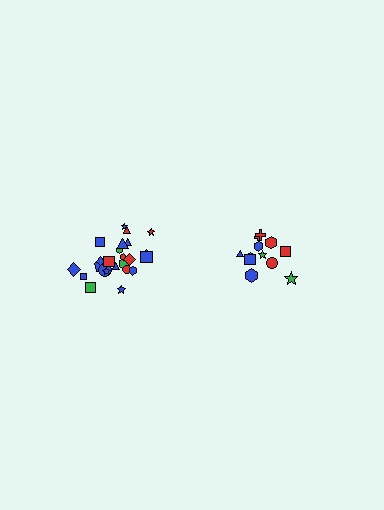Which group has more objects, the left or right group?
The left group.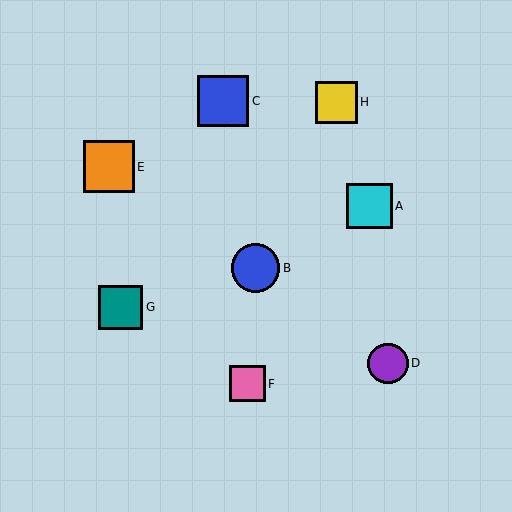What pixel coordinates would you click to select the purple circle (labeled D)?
Click at (388, 363) to select the purple circle D.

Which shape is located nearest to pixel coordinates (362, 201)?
The cyan square (labeled A) at (370, 206) is nearest to that location.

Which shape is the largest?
The blue square (labeled C) is the largest.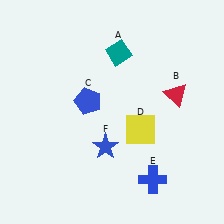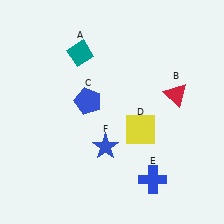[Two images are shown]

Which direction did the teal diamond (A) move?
The teal diamond (A) moved left.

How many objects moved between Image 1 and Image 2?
1 object moved between the two images.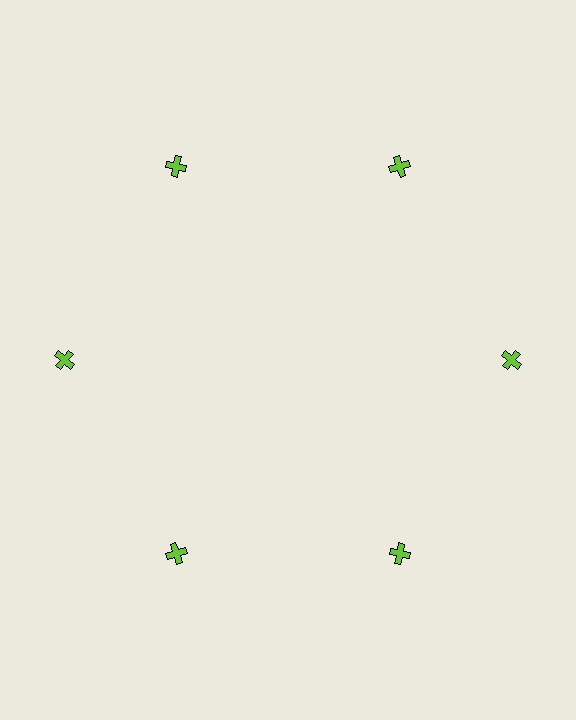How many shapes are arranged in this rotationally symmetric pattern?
There are 6 shapes, arranged in 6 groups of 1.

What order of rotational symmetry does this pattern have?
This pattern has 6-fold rotational symmetry.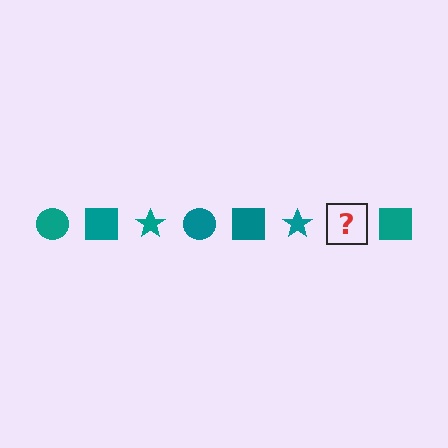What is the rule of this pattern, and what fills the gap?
The rule is that the pattern cycles through circle, square, star shapes in teal. The gap should be filled with a teal circle.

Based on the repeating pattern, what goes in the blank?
The blank should be a teal circle.